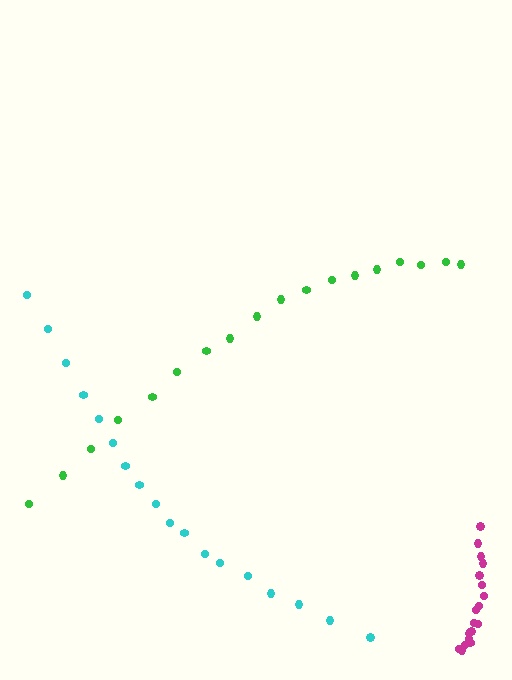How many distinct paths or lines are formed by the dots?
There are 3 distinct paths.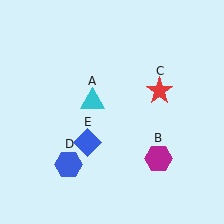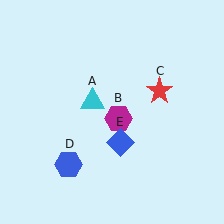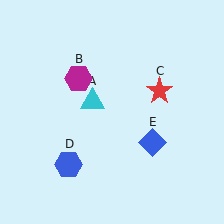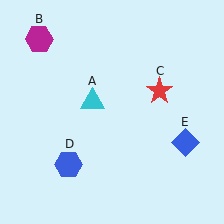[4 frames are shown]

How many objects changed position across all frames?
2 objects changed position: magenta hexagon (object B), blue diamond (object E).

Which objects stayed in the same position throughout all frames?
Cyan triangle (object A) and red star (object C) and blue hexagon (object D) remained stationary.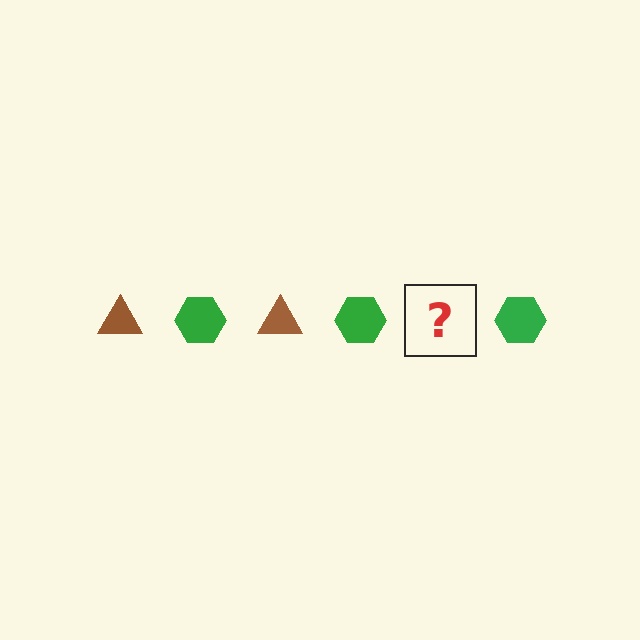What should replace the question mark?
The question mark should be replaced with a brown triangle.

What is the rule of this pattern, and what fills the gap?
The rule is that the pattern alternates between brown triangle and green hexagon. The gap should be filled with a brown triangle.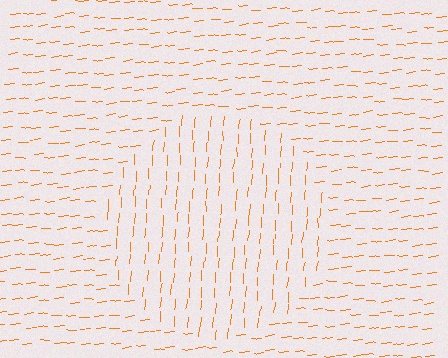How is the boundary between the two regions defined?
The boundary is defined purely by a change in line orientation (approximately 82 degrees difference). All lines are the same color and thickness.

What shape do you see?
I see a circle.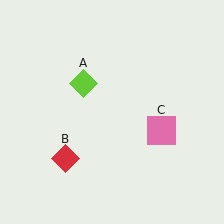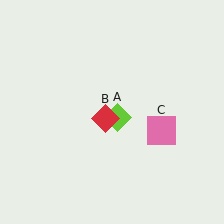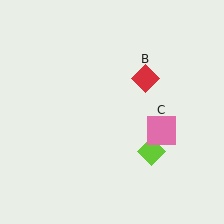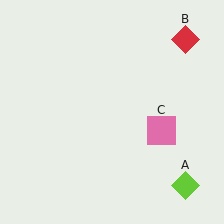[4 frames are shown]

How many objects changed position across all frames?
2 objects changed position: lime diamond (object A), red diamond (object B).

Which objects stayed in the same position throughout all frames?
Pink square (object C) remained stationary.